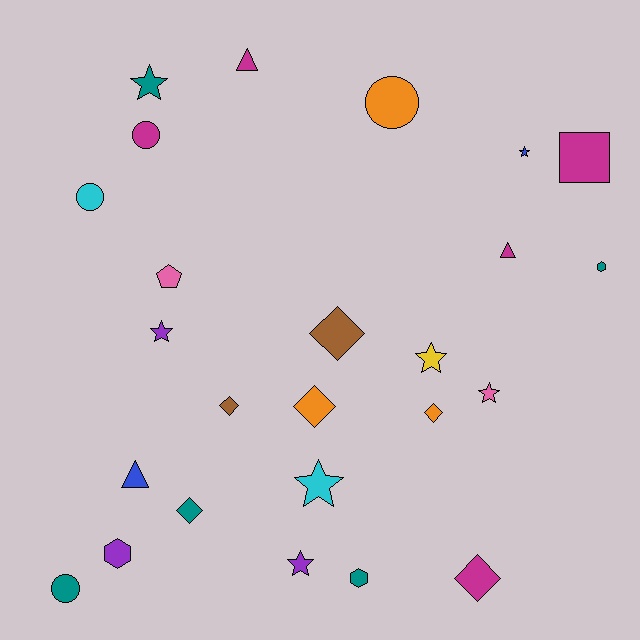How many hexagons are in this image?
There are 3 hexagons.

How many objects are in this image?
There are 25 objects.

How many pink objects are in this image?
There are 2 pink objects.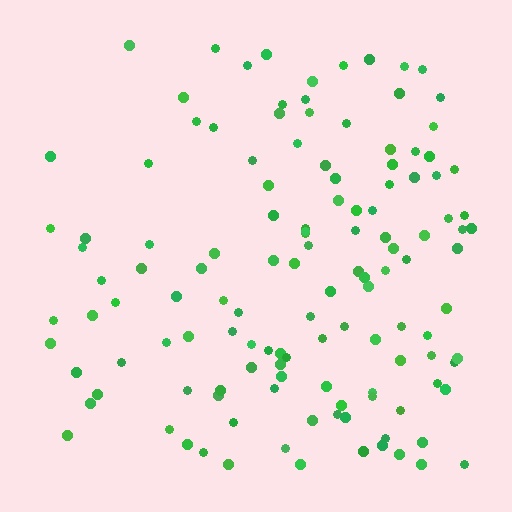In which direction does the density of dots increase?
From left to right, with the right side densest.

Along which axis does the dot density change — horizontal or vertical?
Horizontal.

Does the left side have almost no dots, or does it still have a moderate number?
Still a moderate number, just noticeably fewer than the right.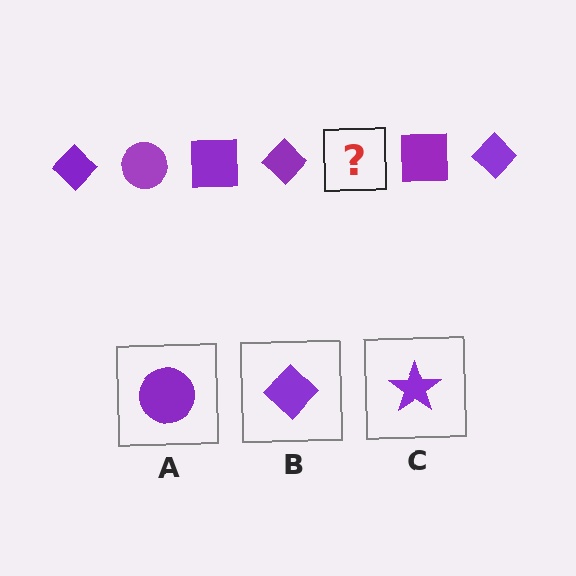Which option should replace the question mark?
Option A.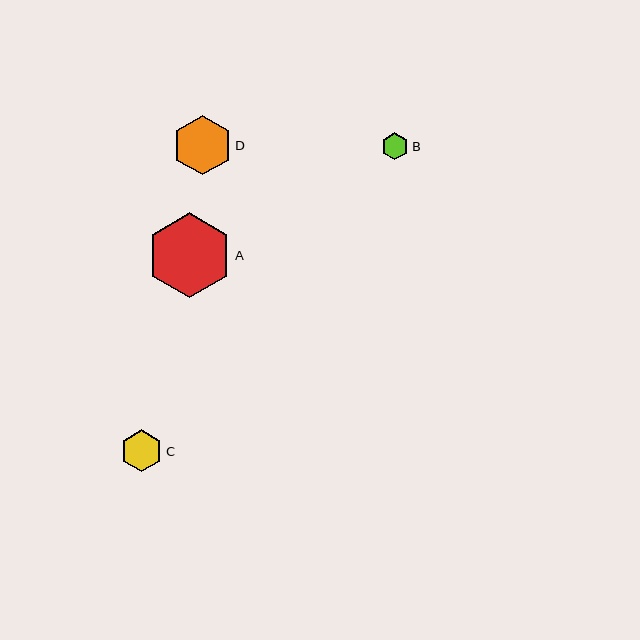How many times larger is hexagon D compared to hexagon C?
Hexagon D is approximately 1.4 times the size of hexagon C.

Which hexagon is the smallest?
Hexagon B is the smallest with a size of approximately 27 pixels.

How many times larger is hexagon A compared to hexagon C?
Hexagon A is approximately 2.0 times the size of hexagon C.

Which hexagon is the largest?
Hexagon A is the largest with a size of approximately 85 pixels.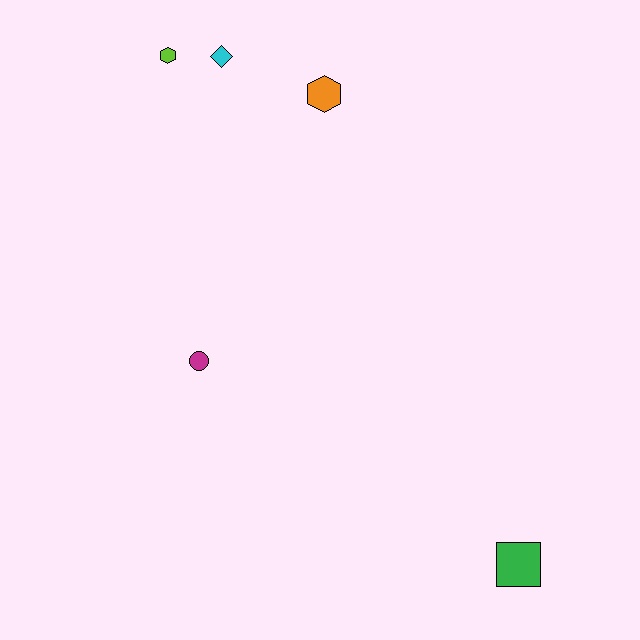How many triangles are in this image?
There are no triangles.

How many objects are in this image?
There are 5 objects.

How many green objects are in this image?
There is 1 green object.